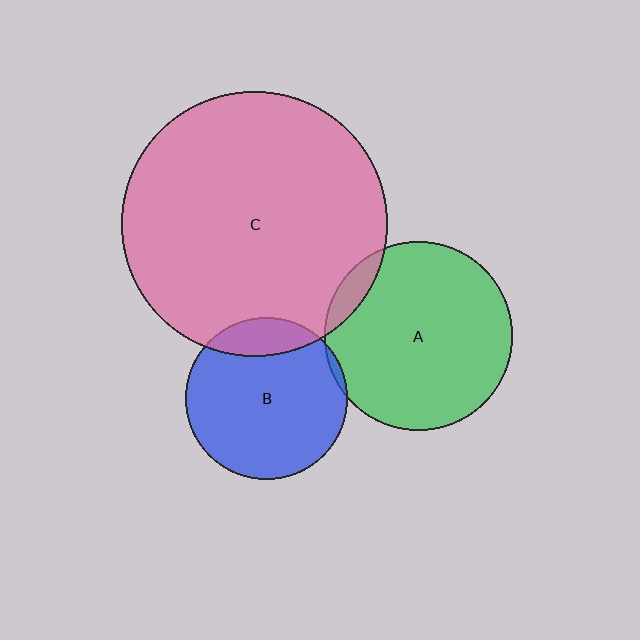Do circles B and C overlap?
Yes.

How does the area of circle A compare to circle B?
Approximately 1.4 times.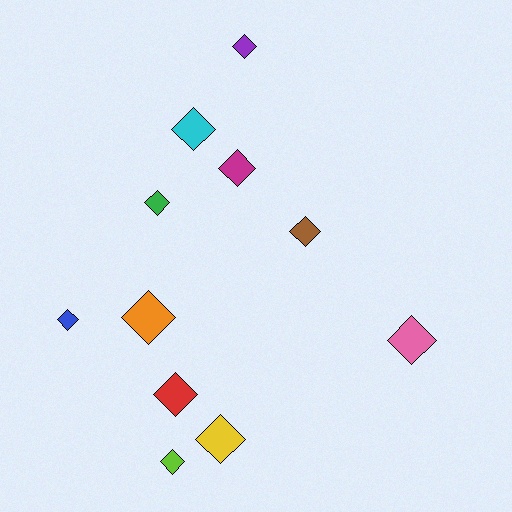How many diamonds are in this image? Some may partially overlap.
There are 11 diamonds.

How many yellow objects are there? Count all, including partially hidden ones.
There is 1 yellow object.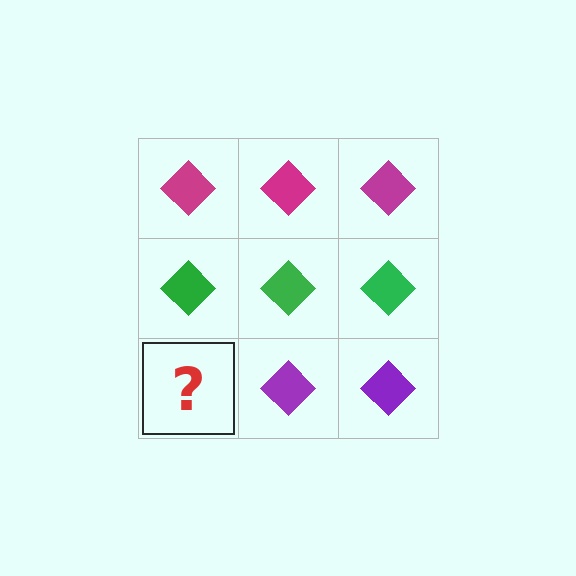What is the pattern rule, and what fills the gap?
The rule is that each row has a consistent color. The gap should be filled with a purple diamond.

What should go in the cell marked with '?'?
The missing cell should contain a purple diamond.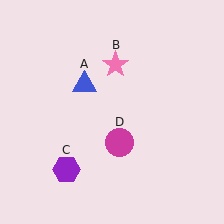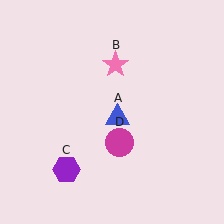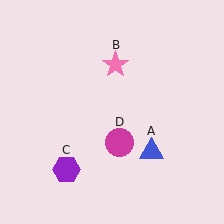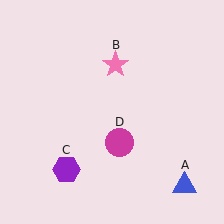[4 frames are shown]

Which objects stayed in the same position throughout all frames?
Pink star (object B) and purple hexagon (object C) and magenta circle (object D) remained stationary.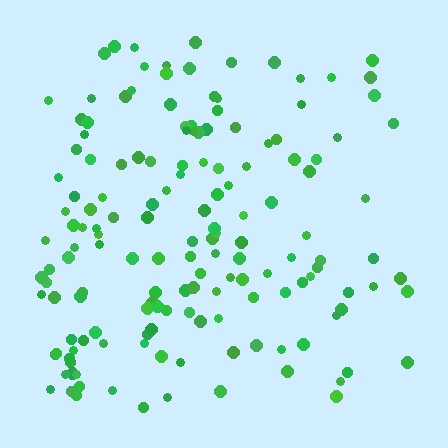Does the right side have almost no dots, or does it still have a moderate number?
Still a moderate number, just noticeably fewer than the left.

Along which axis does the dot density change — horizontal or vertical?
Horizontal.